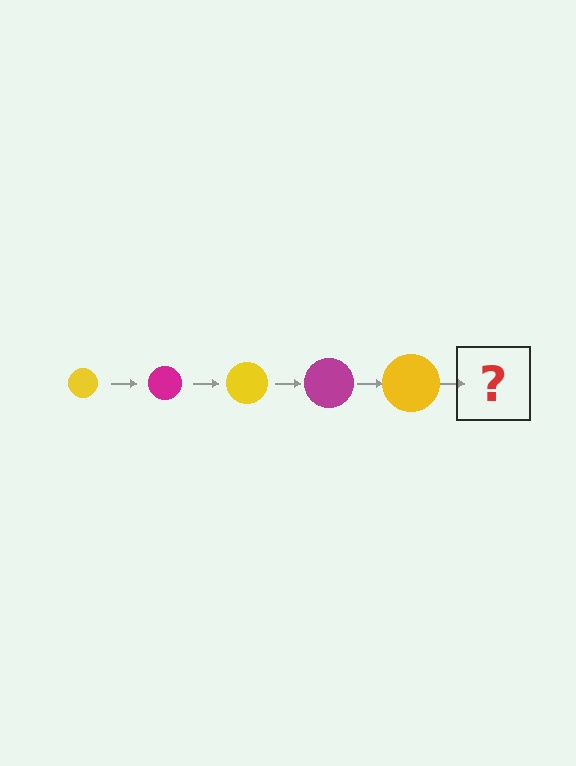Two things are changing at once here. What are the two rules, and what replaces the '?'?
The two rules are that the circle grows larger each step and the color cycles through yellow and magenta. The '?' should be a magenta circle, larger than the previous one.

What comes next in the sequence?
The next element should be a magenta circle, larger than the previous one.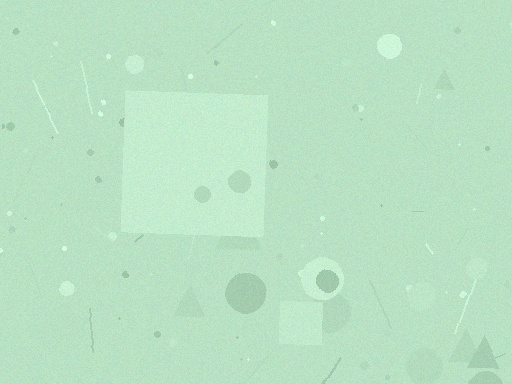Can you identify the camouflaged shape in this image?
The camouflaged shape is a square.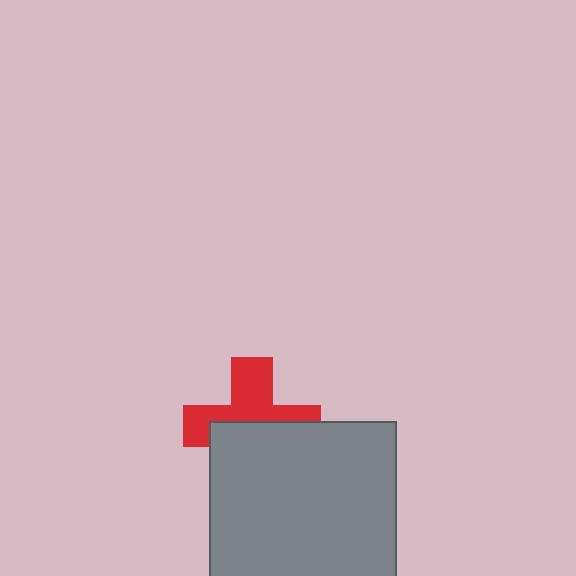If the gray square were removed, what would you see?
You would see the complete red cross.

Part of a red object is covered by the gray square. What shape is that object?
It is a cross.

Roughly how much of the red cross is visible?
About half of it is visible (roughly 50%).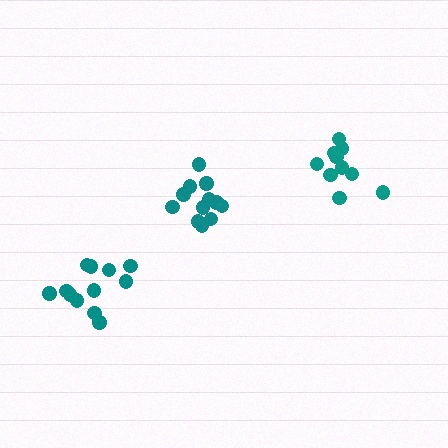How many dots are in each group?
Group 1: 10 dots, Group 2: 13 dots, Group 3: 12 dots (35 total).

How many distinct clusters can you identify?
There are 3 distinct clusters.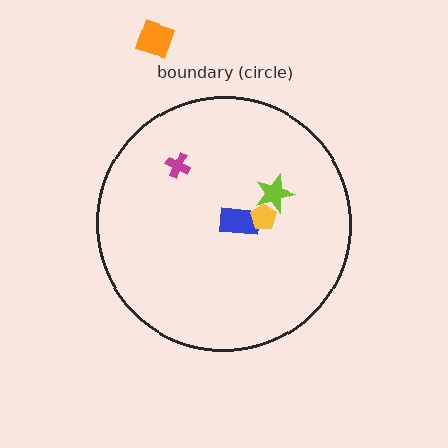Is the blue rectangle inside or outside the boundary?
Inside.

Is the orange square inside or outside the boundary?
Outside.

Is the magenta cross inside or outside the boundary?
Inside.